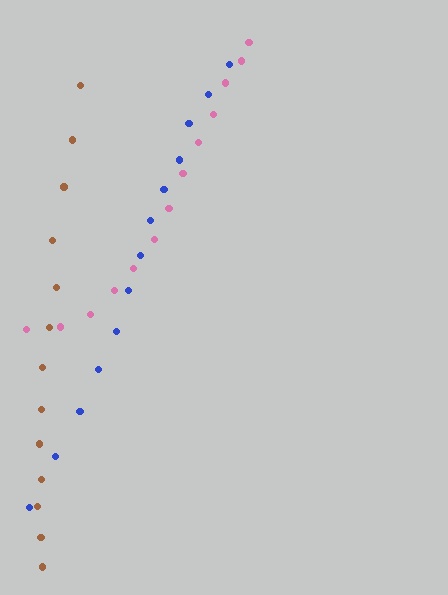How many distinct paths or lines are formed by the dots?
There are 3 distinct paths.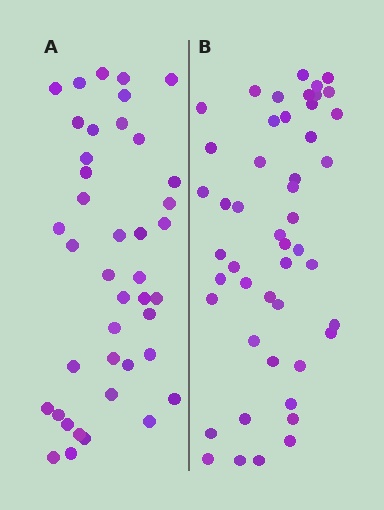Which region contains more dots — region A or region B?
Region B (the right region) has more dots.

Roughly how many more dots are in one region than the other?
Region B has roughly 8 or so more dots than region A.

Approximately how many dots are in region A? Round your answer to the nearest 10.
About 40 dots. (The exact count is 41, which rounds to 40.)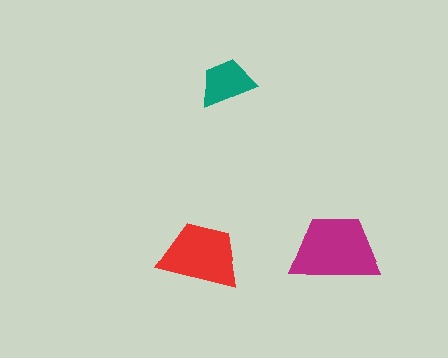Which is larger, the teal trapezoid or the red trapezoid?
The red one.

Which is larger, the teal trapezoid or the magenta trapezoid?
The magenta one.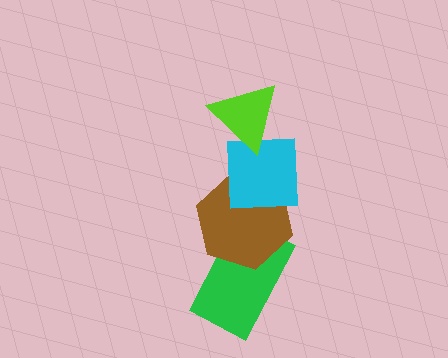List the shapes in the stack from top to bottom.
From top to bottom: the lime triangle, the cyan square, the brown hexagon, the green rectangle.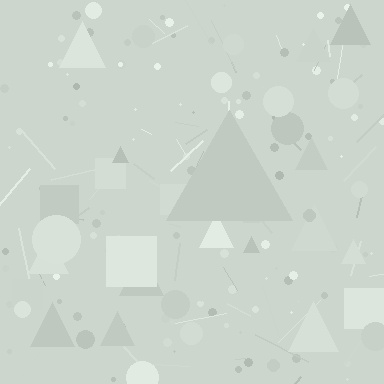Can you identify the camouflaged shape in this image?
The camouflaged shape is a triangle.